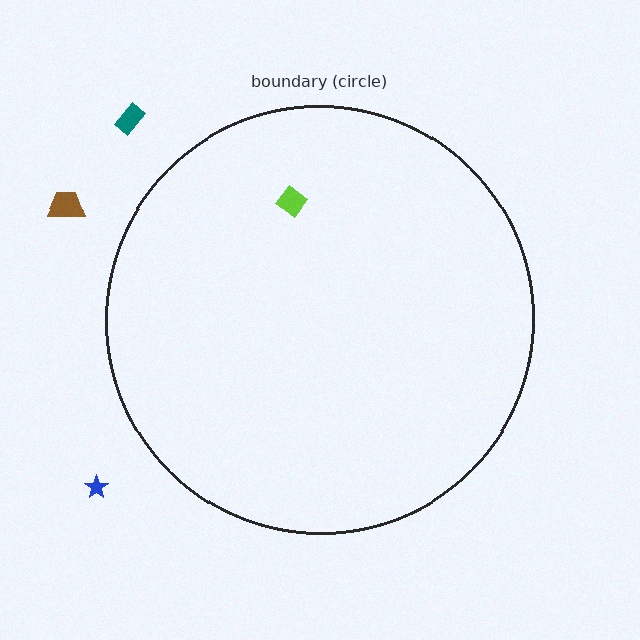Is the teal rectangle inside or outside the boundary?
Outside.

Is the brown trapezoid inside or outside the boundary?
Outside.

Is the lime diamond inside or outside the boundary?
Inside.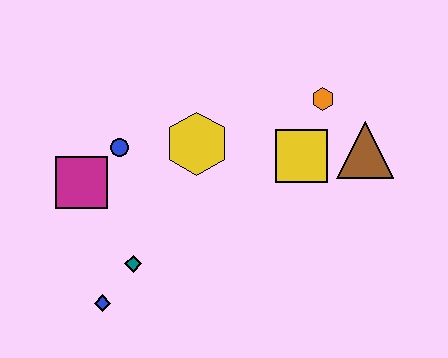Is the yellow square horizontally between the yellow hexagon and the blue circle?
No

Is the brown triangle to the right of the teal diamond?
Yes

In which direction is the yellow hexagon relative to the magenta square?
The yellow hexagon is to the right of the magenta square.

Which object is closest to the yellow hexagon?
The blue circle is closest to the yellow hexagon.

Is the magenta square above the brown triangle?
No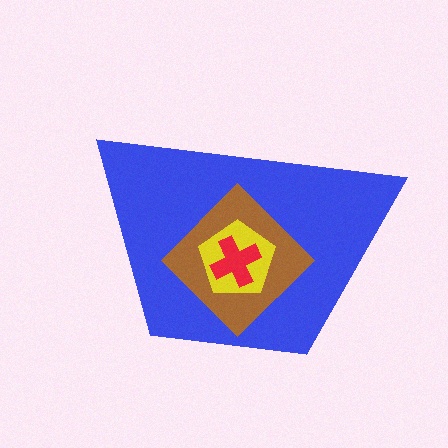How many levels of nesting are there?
4.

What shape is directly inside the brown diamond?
The yellow pentagon.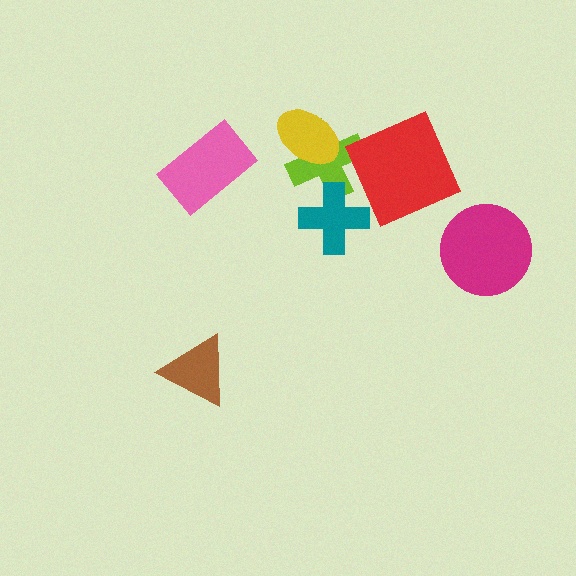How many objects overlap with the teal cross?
1 object overlaps with the teal cross.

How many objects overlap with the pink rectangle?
0 objects overlap with the pink rectangle.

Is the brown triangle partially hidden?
No, no other shape covers it.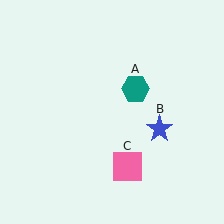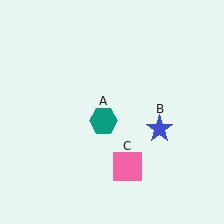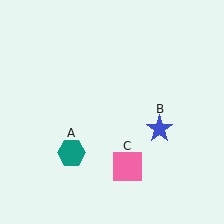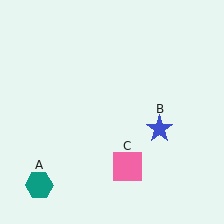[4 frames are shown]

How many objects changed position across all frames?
1 object changed position: teal hexagon (object A).